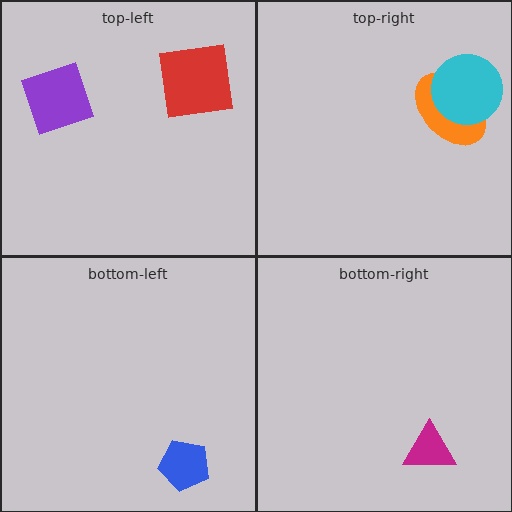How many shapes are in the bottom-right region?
1.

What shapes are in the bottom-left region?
The blue pentagon.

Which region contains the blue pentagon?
The bottom-left region.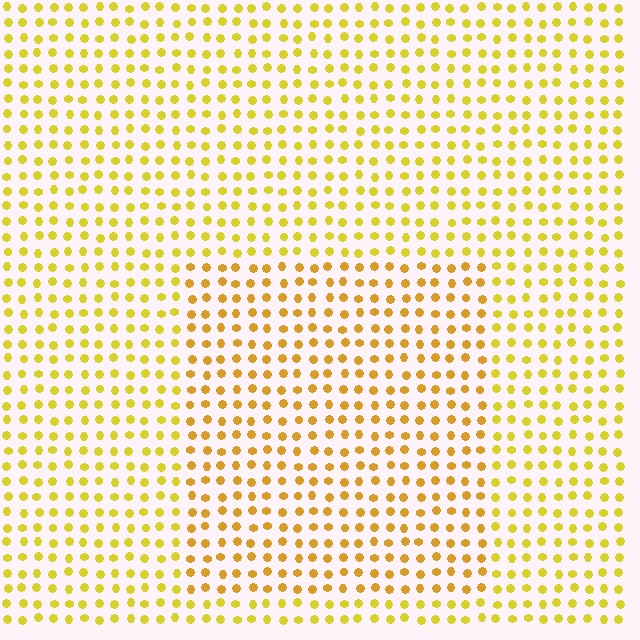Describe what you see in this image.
The image is filled with small yellow elements in a uniform arrangement. A rectangle-shaped region is visible where the elements are tinted to a slightly different hue, forming a subtle color boundary.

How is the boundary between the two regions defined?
The boundary is defined purely by a slight shift in hue (about 18 degrees). Spacing, size, and orientation are identical on both sides.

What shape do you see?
I see a rectangle.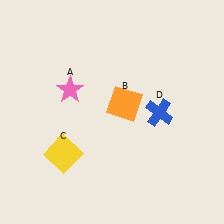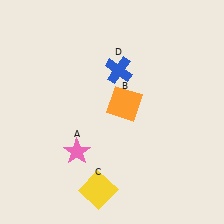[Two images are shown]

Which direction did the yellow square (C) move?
The yellow square (C) moved down.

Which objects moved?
The objects that moved are: the pink star (A), the yellow square (C), the blue cross (D).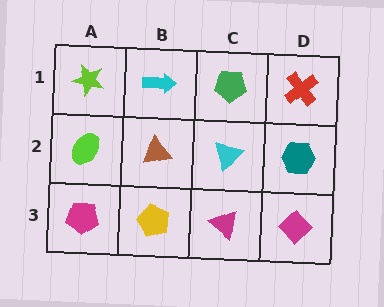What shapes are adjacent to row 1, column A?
A lime ellipse (row 2, column A), a cyan arrow (row 1, column B).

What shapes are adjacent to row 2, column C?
A green pentagon (row 1, column C), a magenta triangle (row 3, column C), a brown triangle (row 2, column B), a teal hexagon (row 2, column D).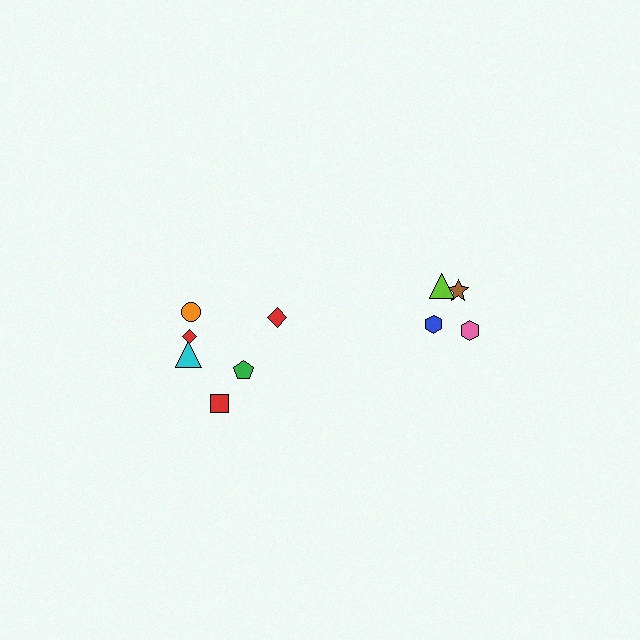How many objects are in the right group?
There are 4 objects.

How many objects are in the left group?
There are 6 objects.